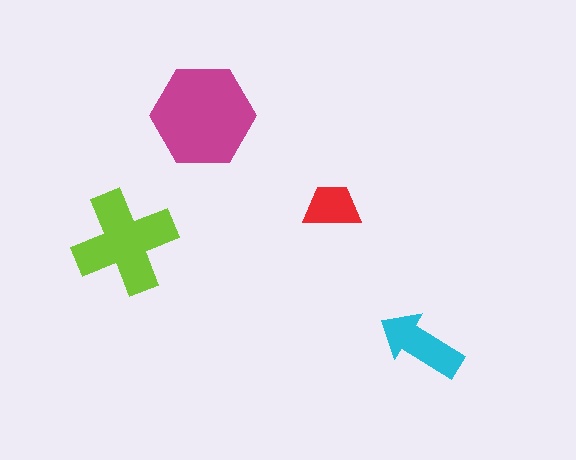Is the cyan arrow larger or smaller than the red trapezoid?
Larger.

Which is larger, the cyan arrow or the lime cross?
The lime cross.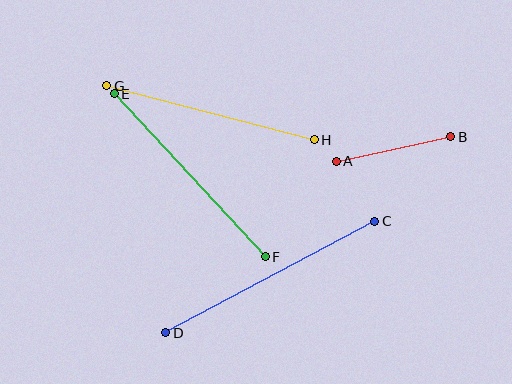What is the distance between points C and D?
The distance is approximately 237 pixels.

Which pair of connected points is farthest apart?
Points C and D are farthest apart.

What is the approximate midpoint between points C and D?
The midpoint is at approximately (270, 277) pixels.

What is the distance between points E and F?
The distance is approximately 222 pixels.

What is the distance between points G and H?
The distance is approximately 215 pixels.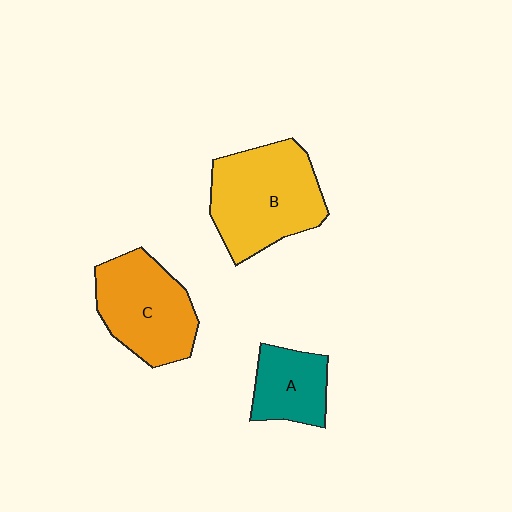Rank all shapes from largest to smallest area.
From largest to smallest: B (yellow), C (orange), A (teal).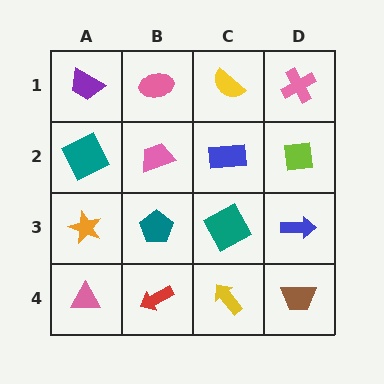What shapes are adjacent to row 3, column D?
A lime square (row 2, column D), a brown trapezoid (row 4, column D), a teal square (row 3, column C).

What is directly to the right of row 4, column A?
A red arrow.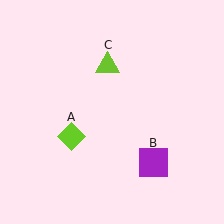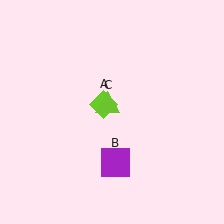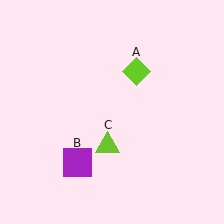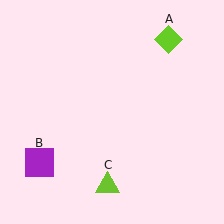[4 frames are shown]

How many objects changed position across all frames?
3 objects changed position: lime diamond (object A), purple square (object B), lime triangle (object C).